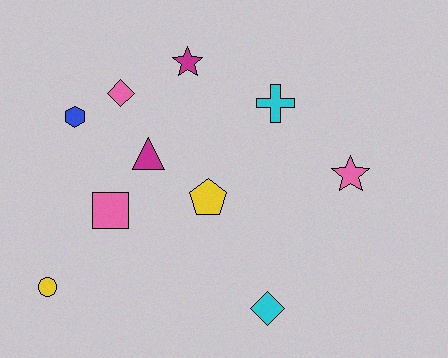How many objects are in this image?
There are 10 objects.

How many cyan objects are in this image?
There are 2 cyan objects.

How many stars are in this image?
There are 2 stars.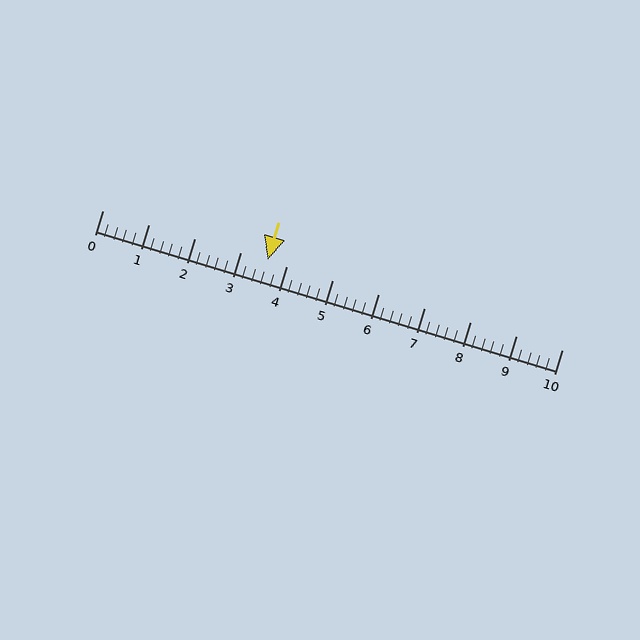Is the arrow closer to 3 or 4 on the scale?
The arrow is closer to 4.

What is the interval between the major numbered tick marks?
The major tick marks are spaced 1 units apart.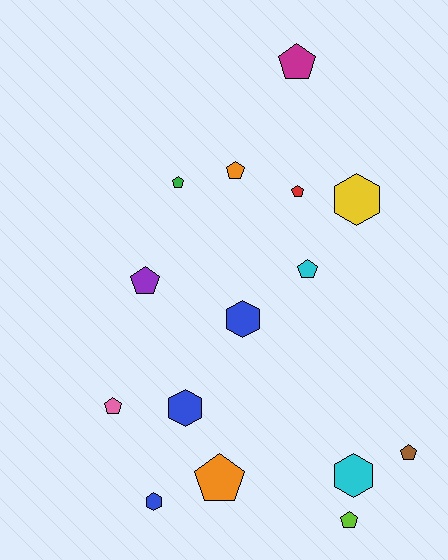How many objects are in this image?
There are 15 objects.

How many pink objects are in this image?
There is 1 pink object.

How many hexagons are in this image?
There are 5 hexagons.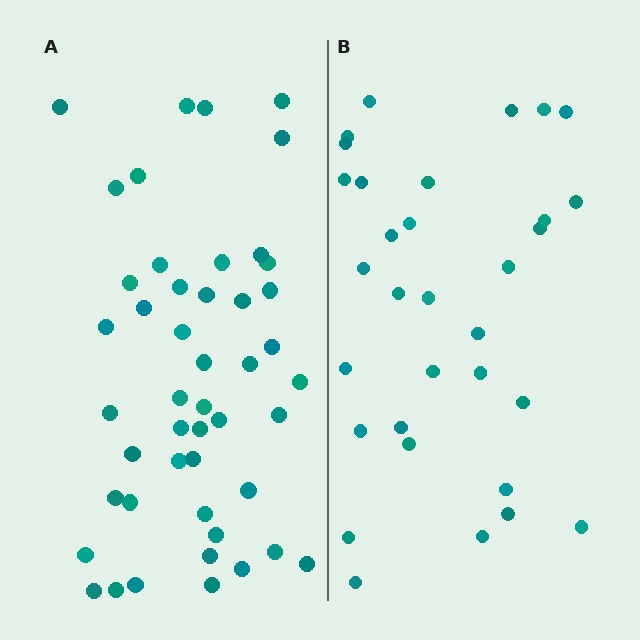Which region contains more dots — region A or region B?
Region A (the left region) has more dots.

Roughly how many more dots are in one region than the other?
Region A has approximately 15 more dots than region B.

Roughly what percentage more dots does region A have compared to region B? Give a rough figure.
About 45% more.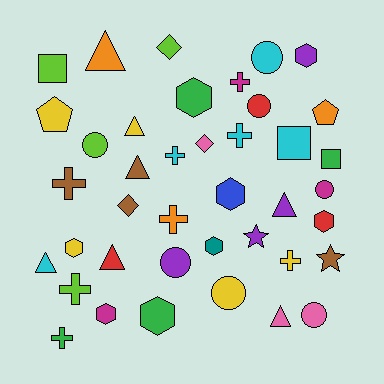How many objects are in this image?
There are 40 objects.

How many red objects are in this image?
There are 3 red objects.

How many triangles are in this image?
There are 7 triangles.